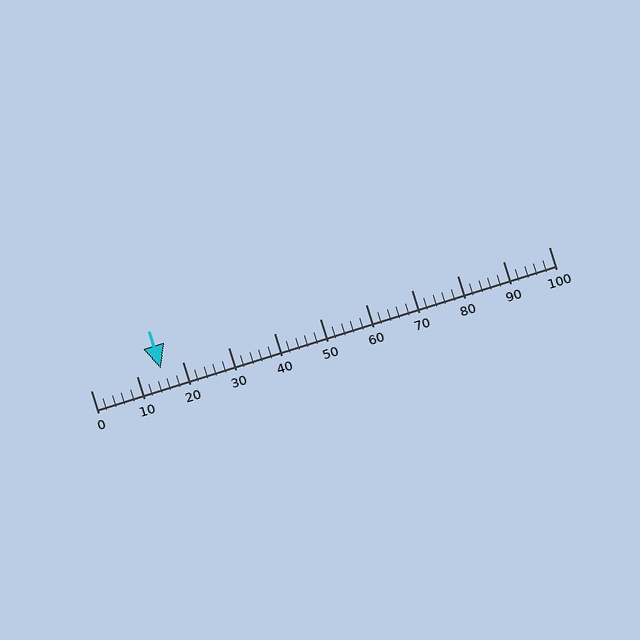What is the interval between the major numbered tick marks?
The major tick marks are spaced 10 units apart.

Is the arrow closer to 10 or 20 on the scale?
The arrow is closer to 20.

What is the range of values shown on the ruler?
The ruler shows values from 0 to 100.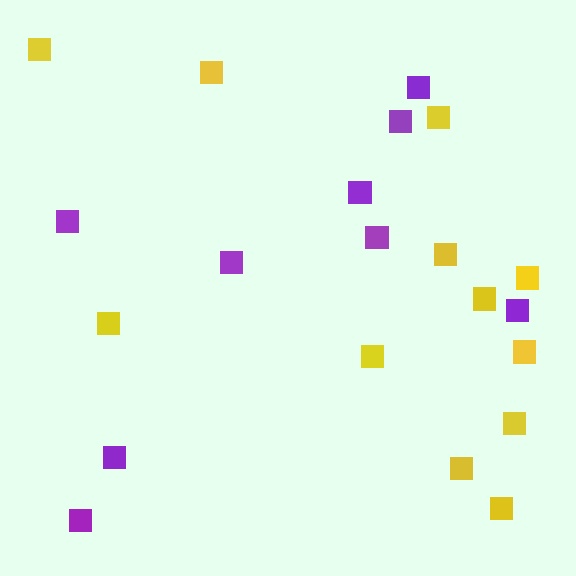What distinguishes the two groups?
There are 2 groups: one group of yellow squares (12) and one group of purple squares (9).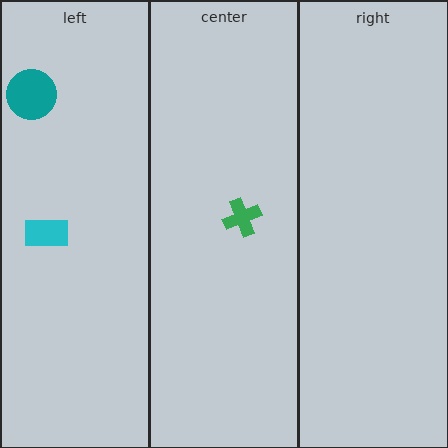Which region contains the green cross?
The center region.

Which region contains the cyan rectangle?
The left region.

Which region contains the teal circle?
The left region.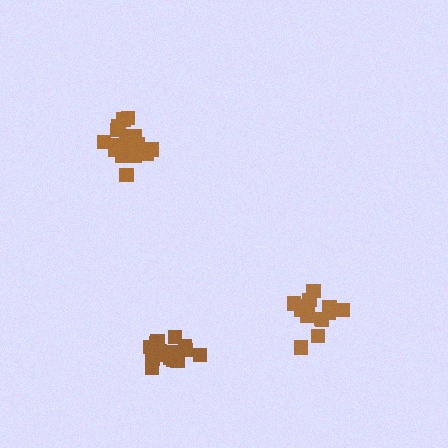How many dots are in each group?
Group 1: 18 dots, Group 2: 15 dots, Group 3: 17 dots (50 total).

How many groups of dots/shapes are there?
There are 3 groups.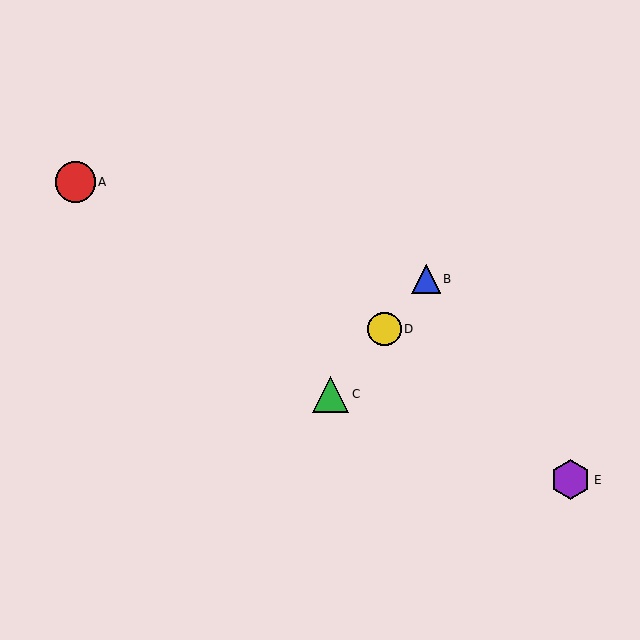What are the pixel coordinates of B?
Object B is at (426, 279).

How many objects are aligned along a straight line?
3 objects (B, C, D) are aligned along a straight line.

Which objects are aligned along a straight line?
Objects B, C, D are aligned along a straight line.